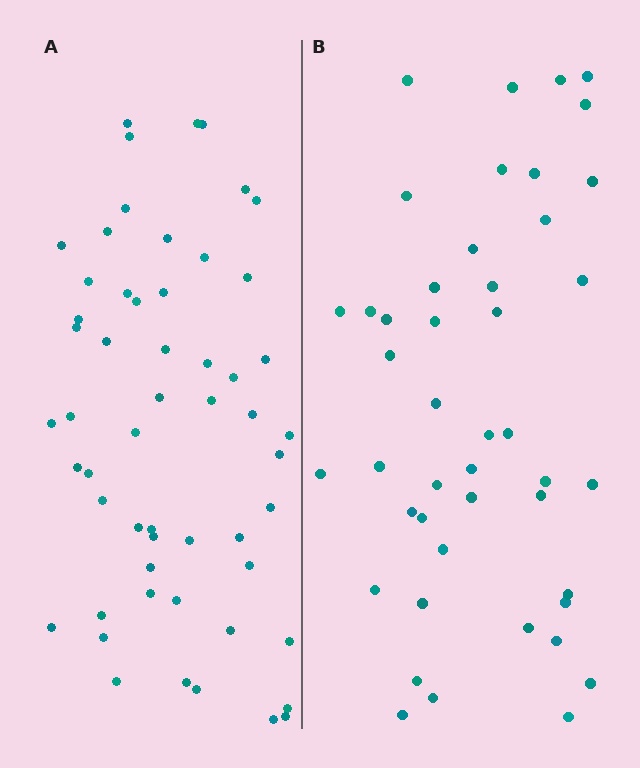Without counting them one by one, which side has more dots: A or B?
Region A (the left region) has more dots.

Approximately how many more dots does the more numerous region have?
Region A has roughly 10 or so more dots than region B.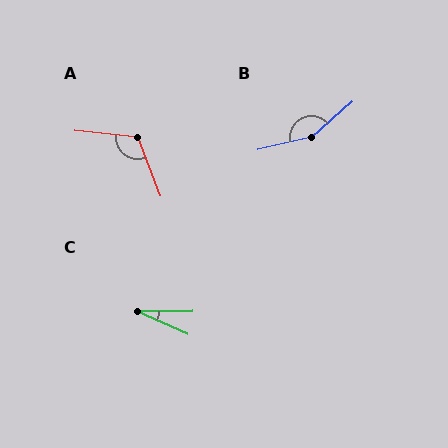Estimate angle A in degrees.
Approximately 117 degrees.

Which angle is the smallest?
C, at approximately 24 degrees.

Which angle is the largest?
B, at approximately 151 degrees.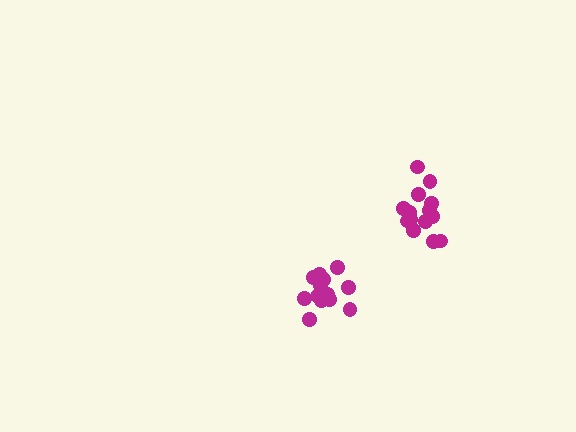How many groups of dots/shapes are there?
There are 2 groups.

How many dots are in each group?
Group 1: 14 dots, Group 2: 15 dots (29 total).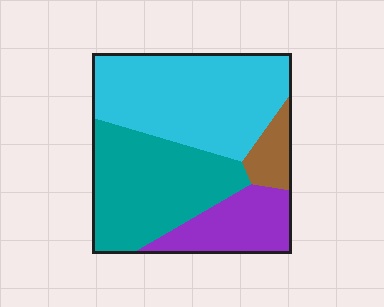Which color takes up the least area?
Brown, at roughly 5%.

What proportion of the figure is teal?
Teal covers 34% of the figure.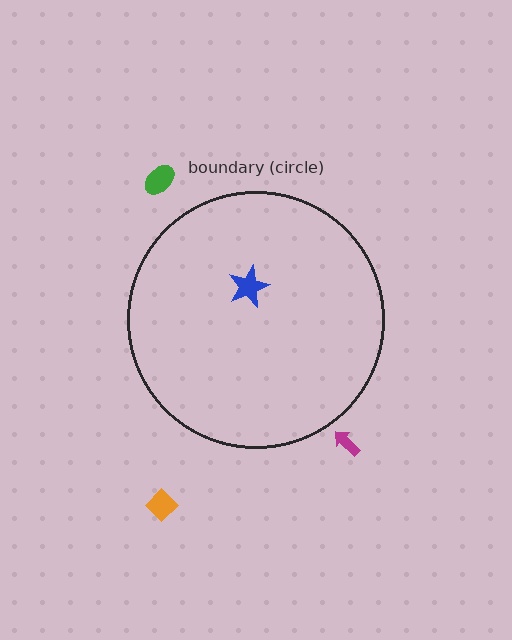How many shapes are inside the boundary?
1 inside, 3 outside.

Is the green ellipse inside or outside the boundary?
Outside.